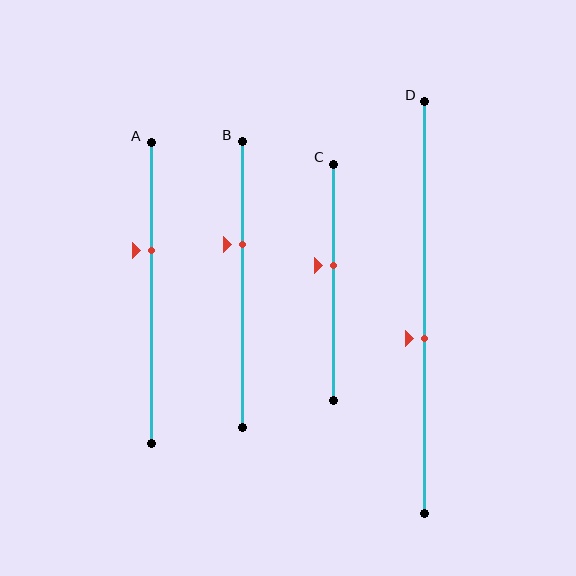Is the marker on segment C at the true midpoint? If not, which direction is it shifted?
No, the marker on segment C is shifted upward by about 7% of the segment length.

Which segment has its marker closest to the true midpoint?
Segment C has its marker closest to the true midpoint.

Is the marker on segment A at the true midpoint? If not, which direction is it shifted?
No, the marker on segment A is shifted upward by about 14% of the segment length.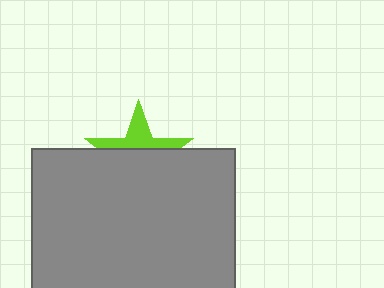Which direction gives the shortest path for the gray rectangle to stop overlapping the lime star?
Moving down gives the shortest separation.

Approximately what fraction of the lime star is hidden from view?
Roughly 62% of the lime star is hidden behind the gray rectangle.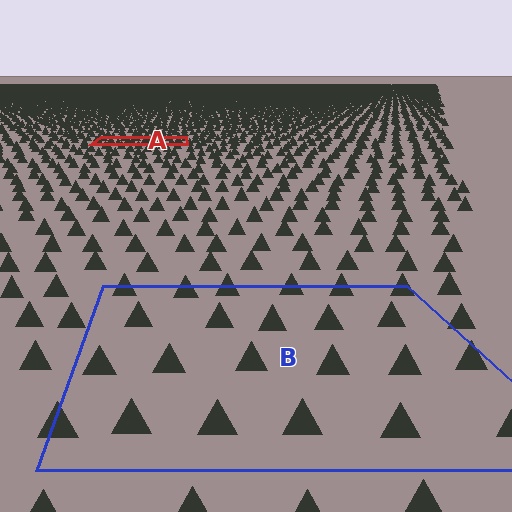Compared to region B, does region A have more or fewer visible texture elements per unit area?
Region A has more texture elements per unit area — they are packed more densely because it is farther away.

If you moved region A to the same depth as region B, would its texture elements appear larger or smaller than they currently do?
They would appear larger. At a closer depth, the same texture elements are projected at a bigger on-screen size.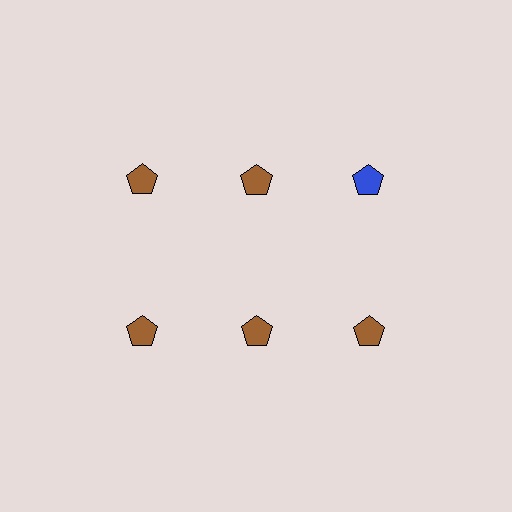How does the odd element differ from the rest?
It has a different color: blue instead of brown.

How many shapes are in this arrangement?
There are 6 shapes arranged in a grid pattern.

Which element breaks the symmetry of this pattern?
The blue pentagon in the top row, center column breaks the symmetry. All other shapes are brown pentagons.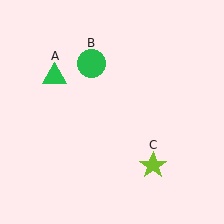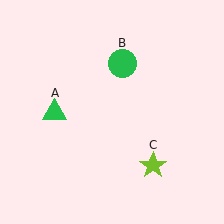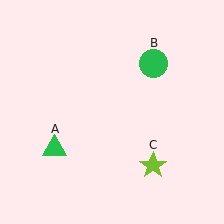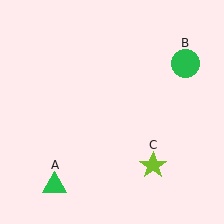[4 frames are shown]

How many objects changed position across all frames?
2 objects changed position: green triangle (object A), green circle (object B).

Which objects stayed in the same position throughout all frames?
Lime star (object C) remained stationary.